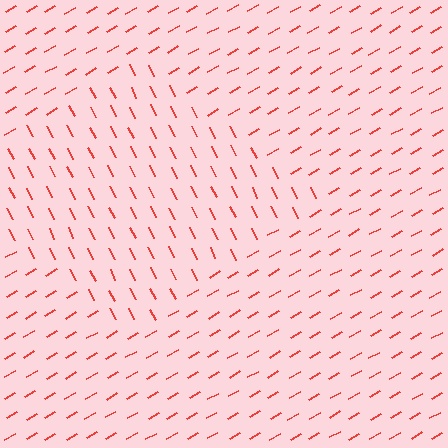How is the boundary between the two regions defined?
The boundary is defined purely by a change in line orientation (approximately 86 degrees difference). All lines are the same color and thickness.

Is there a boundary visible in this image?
Yes, there is a texture boundary formed by a change in line orientation.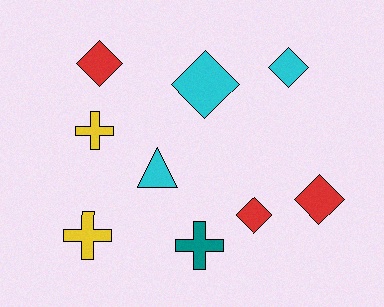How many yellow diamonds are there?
There are no yellow diamonds.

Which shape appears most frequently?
Diamond, with 5 objects.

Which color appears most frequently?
Red, with 3 objects.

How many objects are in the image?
There are 9 objects.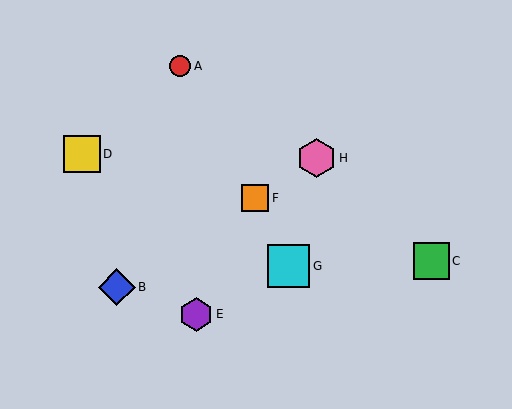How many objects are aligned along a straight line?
3 objects (B, F, H) are aligned along a straight line.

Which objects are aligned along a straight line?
Objects B, F, H are aligned along a straight line.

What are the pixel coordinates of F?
Object F is at (255, 198).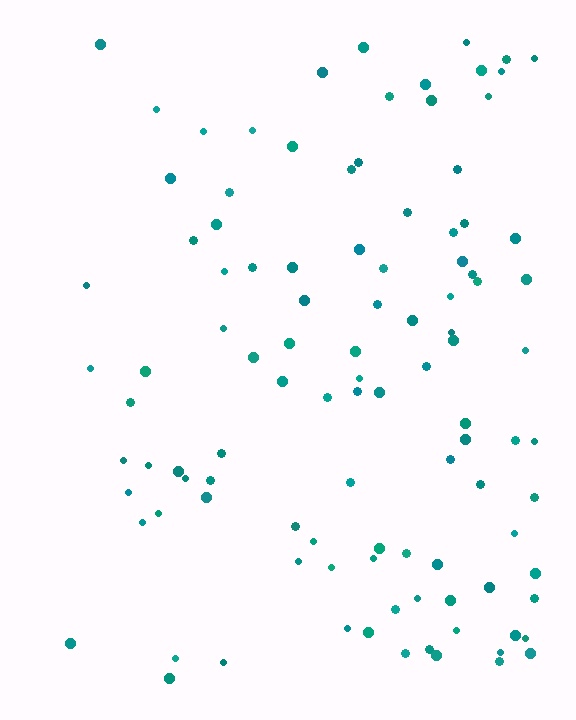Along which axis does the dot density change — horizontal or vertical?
Horizontal.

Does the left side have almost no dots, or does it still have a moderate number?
Still a moderate number, just noticeably fewer than the right.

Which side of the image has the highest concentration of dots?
The right.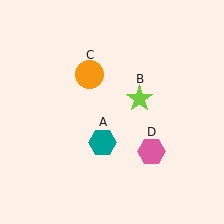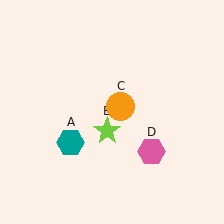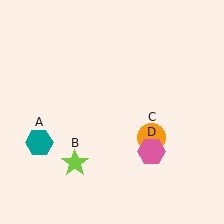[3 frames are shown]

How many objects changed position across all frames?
3 objects changed position: teal hexagon (object A), lime star (object B), orange circle (object C).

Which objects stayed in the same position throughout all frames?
Pink hexagon (object D) remained stationary.